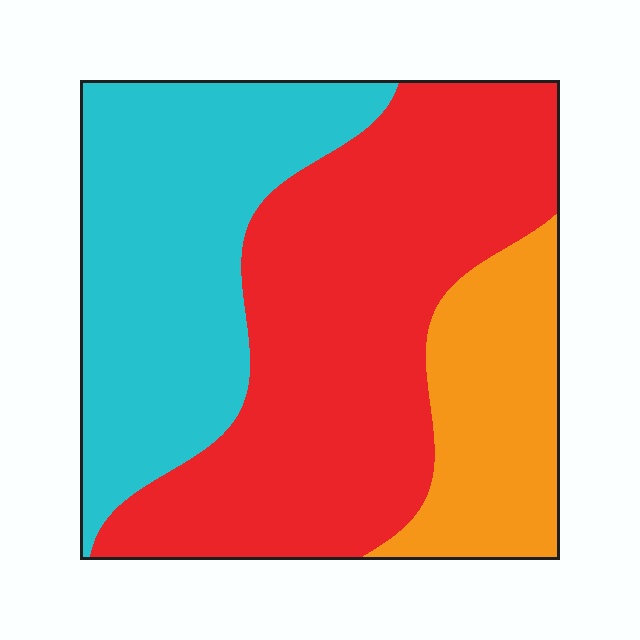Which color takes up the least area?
Orange, at roughly 20%.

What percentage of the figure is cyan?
Cyan covers 34% of the figure.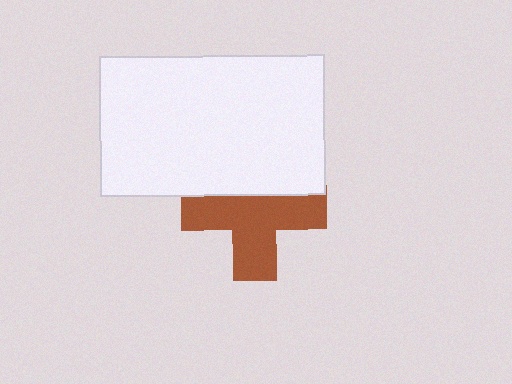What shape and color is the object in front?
The object in front is a white rectangle.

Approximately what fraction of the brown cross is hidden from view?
Roughly 33% of the brown cross is hidden behind the white rectangle.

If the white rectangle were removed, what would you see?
You would see the complete brown cross.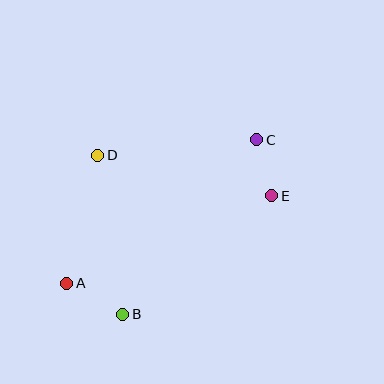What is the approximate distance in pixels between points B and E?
The distance between B and E is approximately 190 pixels.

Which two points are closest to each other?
Points C and E are closest to each other.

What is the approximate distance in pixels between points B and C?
The distance between B and C is approximately 220 pixels.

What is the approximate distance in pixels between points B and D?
The distance between B and D is approximately 161 pixels.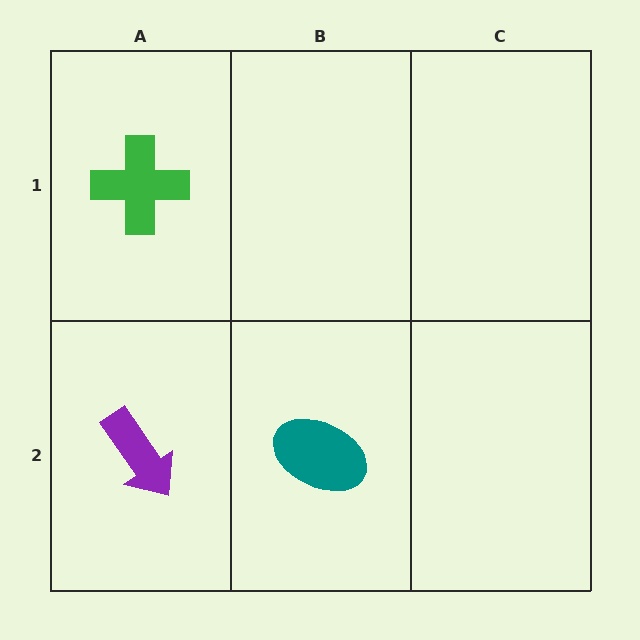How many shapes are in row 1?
1 shape.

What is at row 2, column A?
A purple arrow.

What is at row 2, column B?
A teal ellipse.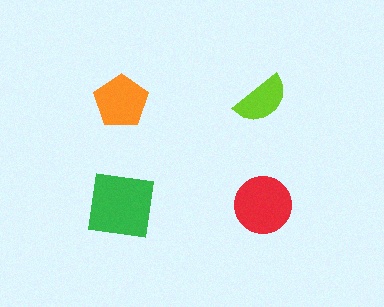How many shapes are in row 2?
2 shapes.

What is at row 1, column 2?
A lime semicircle.